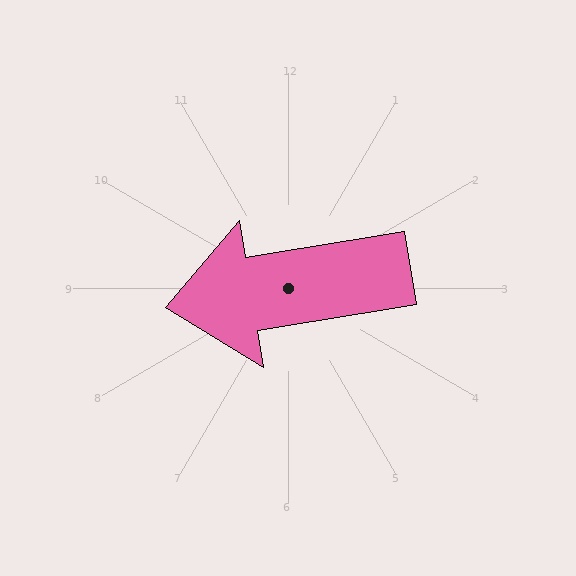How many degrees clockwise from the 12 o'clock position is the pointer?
Approximately 261 degrees.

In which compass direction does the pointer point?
West.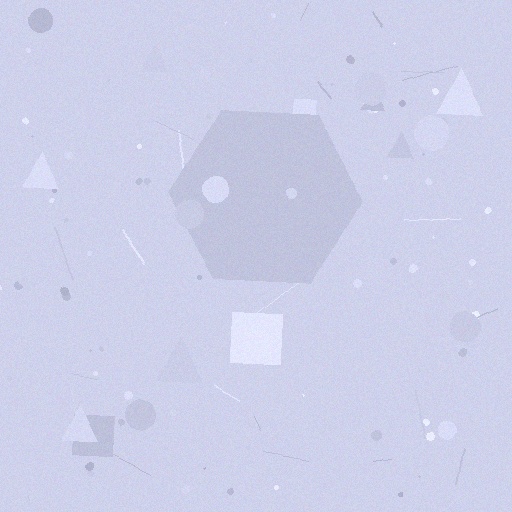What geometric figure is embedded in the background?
A hexagon is embedded in the background.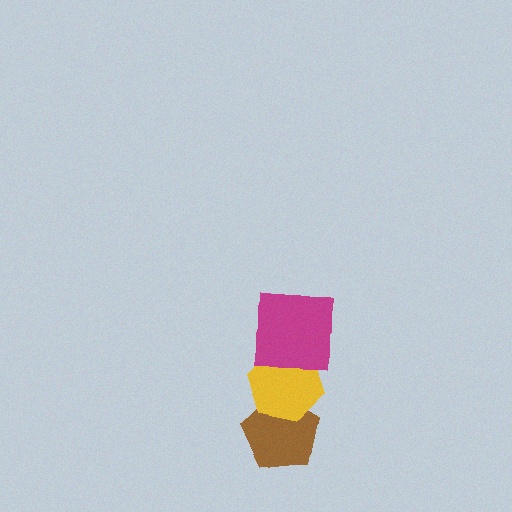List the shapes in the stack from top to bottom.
From top to bottom: the magenta square, the yellow hexagon, the brown pentagon.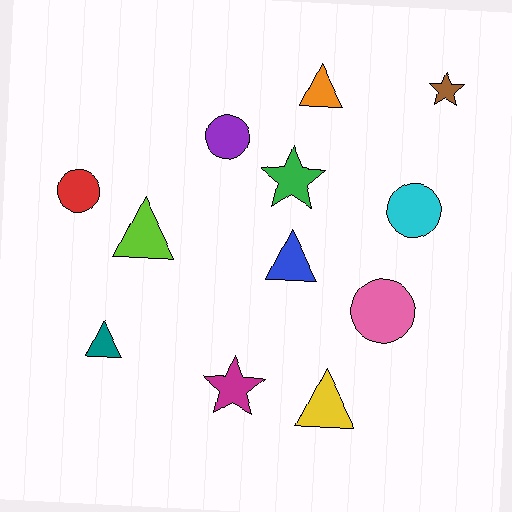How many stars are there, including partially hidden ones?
There are 3 stars.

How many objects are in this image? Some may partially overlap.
There are 12 objects.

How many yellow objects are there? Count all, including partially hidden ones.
There is 1 yellow object.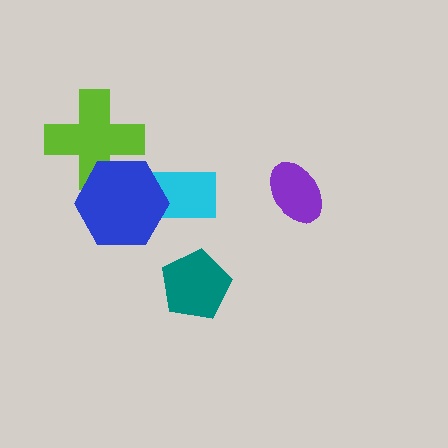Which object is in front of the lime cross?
The blue hexagon is in front of the lime cross.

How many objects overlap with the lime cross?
1 object overlaps with the lime cross.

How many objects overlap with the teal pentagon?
0 objects overlap with the teal pentagon.